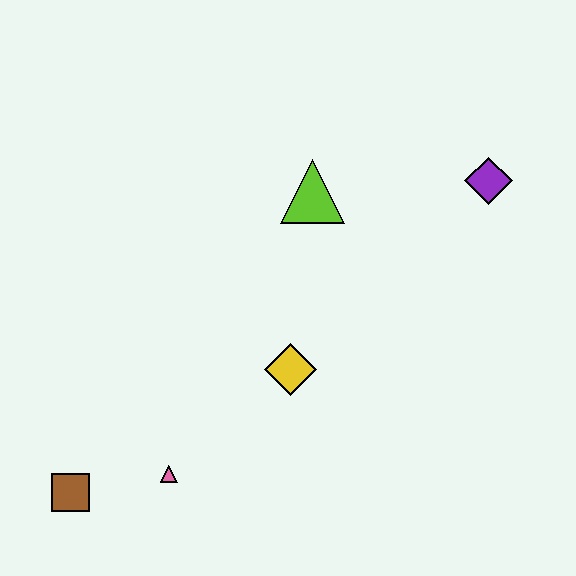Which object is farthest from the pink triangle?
The purple diamond is farthest from the pink triangle.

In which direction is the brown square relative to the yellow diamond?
The brown square is to the left of the yellow diamond.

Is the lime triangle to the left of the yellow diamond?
No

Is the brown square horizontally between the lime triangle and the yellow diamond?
No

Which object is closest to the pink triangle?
The brown square is closest to the pink triangle.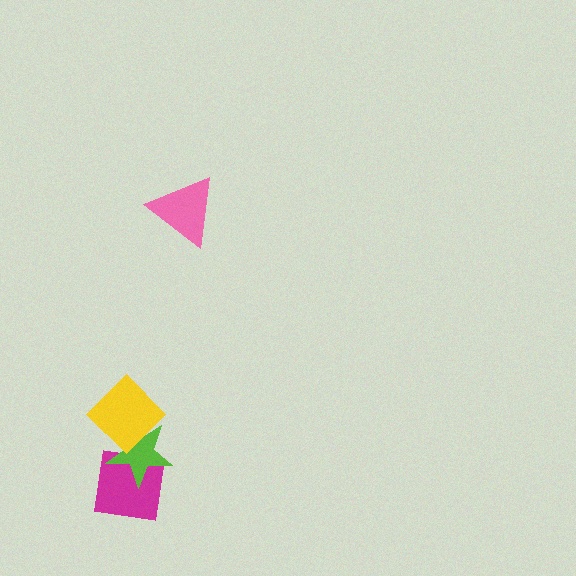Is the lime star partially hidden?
Yes, it is partially covered by another shape.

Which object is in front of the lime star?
The yellow diamond is in front of the lime star.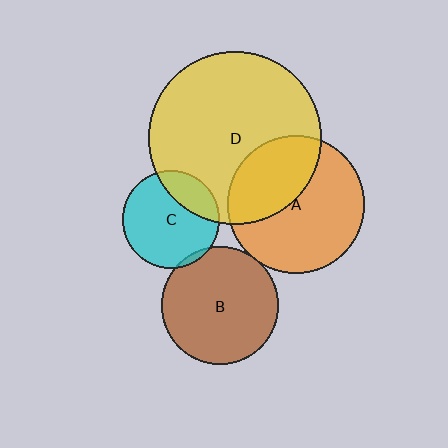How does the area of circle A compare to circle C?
Approximately 2.0 times.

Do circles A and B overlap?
Yes.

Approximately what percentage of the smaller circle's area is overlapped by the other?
Approximately 5%.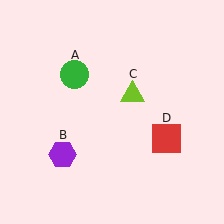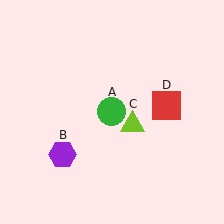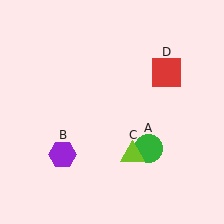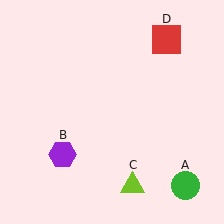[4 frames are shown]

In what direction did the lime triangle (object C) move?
The lime triangle (object C) moved down.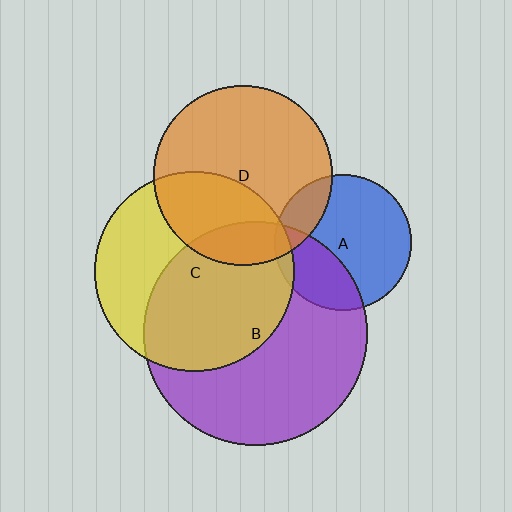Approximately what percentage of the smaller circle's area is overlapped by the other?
Approximately 15%.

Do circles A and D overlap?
Yes.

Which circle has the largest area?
Circle B (purple).